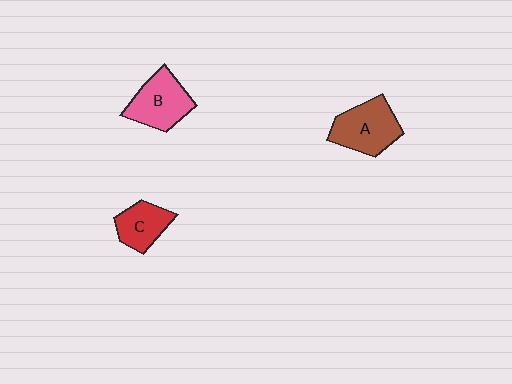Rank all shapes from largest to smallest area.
From largest to smallest: A (brown), B (pink), C (red).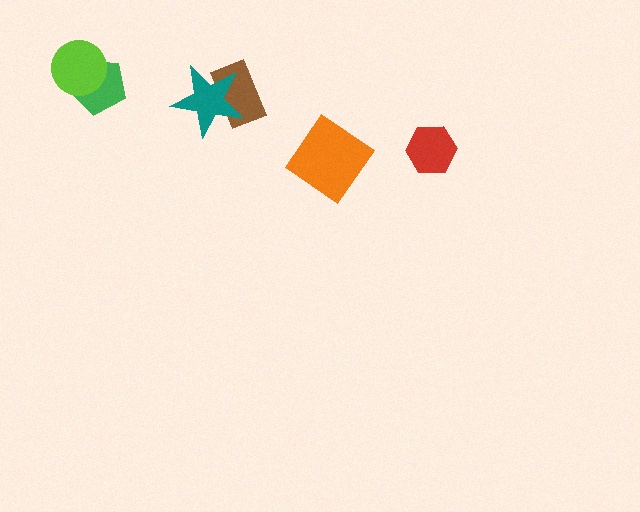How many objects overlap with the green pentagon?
1 object overlaps with the green pentagon.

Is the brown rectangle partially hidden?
Yes, it is partially covered by another shape.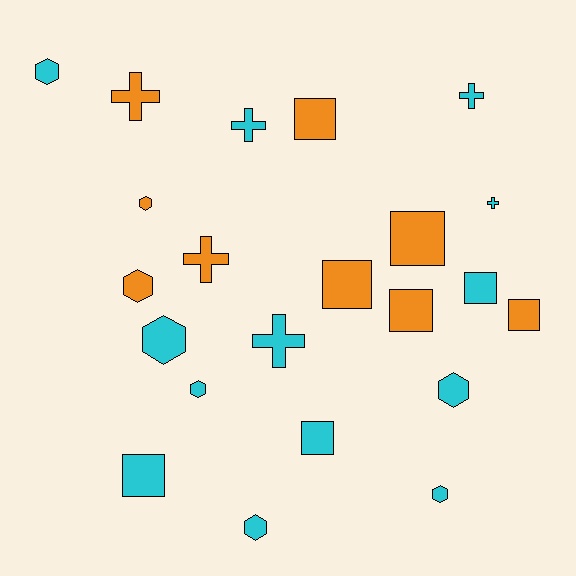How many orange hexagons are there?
There are 2 orange hexagons.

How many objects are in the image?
There are 22 objects.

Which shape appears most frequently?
Square, with 8 objects.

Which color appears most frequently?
Cyan, with 13 objects.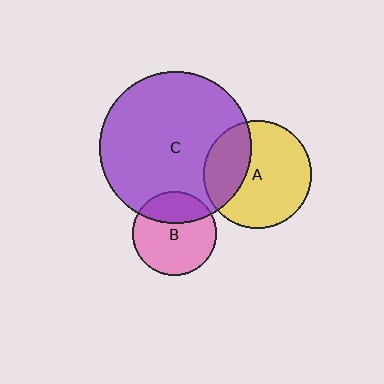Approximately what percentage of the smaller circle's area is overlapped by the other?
Approximately 30%.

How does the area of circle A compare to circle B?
Approximately 1.7 times.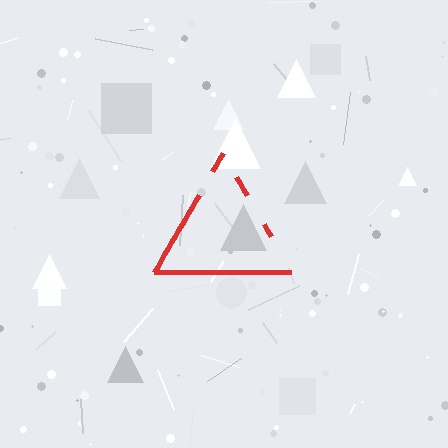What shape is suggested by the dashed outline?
The dashed outline suggests a triangle.